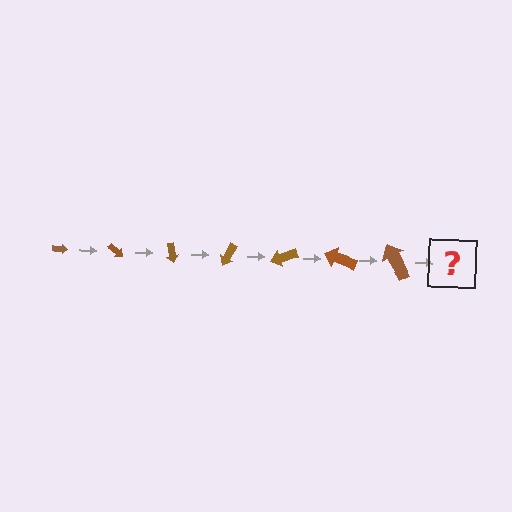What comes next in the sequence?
The next element should be an arrow, larger than the previous one and rotated 280 degrees from the start.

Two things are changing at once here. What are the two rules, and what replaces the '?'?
The two rules are that the arrow grows larger each step and it rotates 40 degrees each step. The '?' should be an arrow, larger than the previous one and rotated 280 degrees from the start.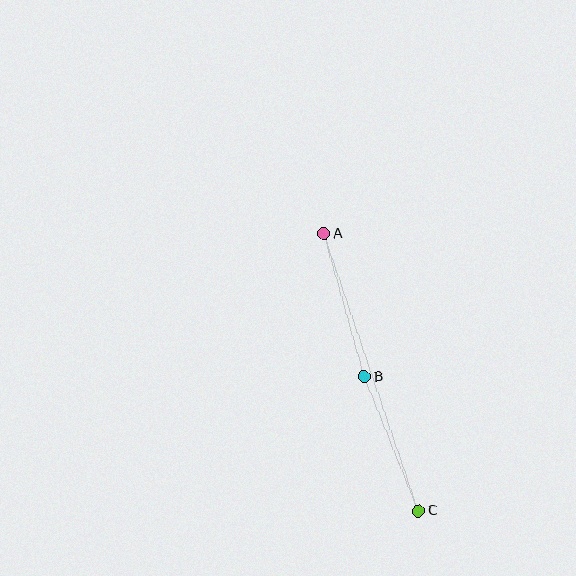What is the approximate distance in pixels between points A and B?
The distance between A and B is approximately 149 pixels.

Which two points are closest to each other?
Points B and C are closest to each other.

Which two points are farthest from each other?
Points A and C are farthest from each other.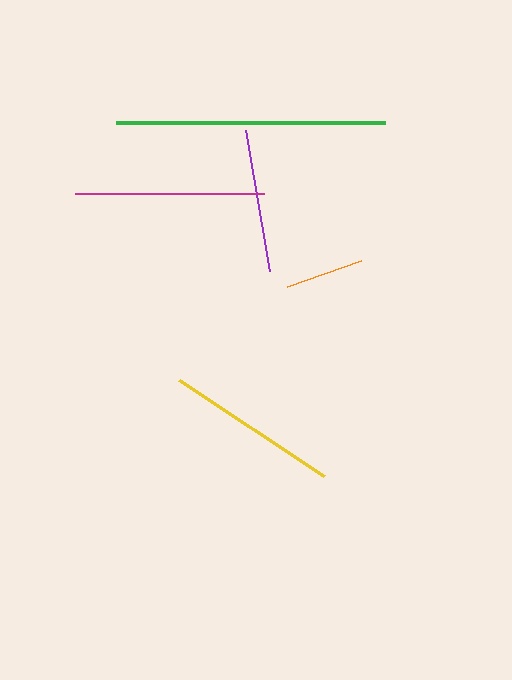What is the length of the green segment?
The green segment is approximately 269 pixels long.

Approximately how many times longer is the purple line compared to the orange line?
The purple line is approximately 1.8 times the length of the orange line.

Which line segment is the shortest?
The orange line is the shortest at approximately 79 pixels.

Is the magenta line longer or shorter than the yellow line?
The magenta line is longer than the yellow line.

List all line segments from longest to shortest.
From longest to shortest: green, magenta, yellow, purple, orange.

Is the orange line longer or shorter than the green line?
The green line is longer than the orange line.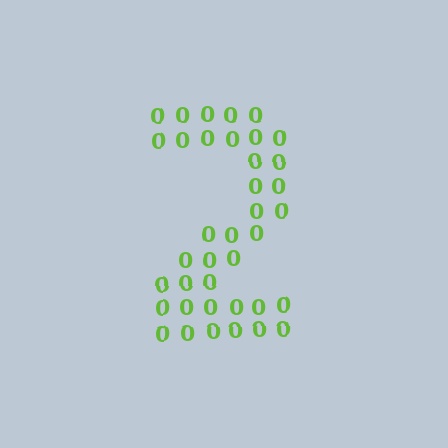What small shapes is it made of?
It is made of small digit 0's.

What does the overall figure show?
The overall figure shows the digit 2.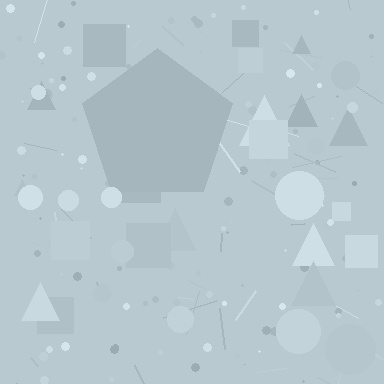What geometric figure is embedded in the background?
A pentagon is embedded in the background.